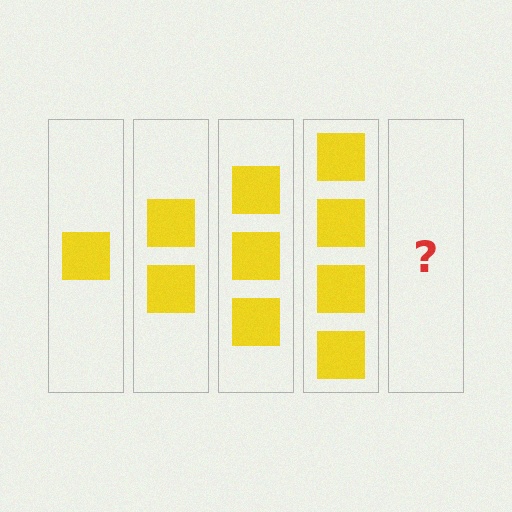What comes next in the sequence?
The next element should be 5 squares.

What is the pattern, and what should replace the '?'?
The pattern is that each step adds one more square. The '?' should be 5 squares.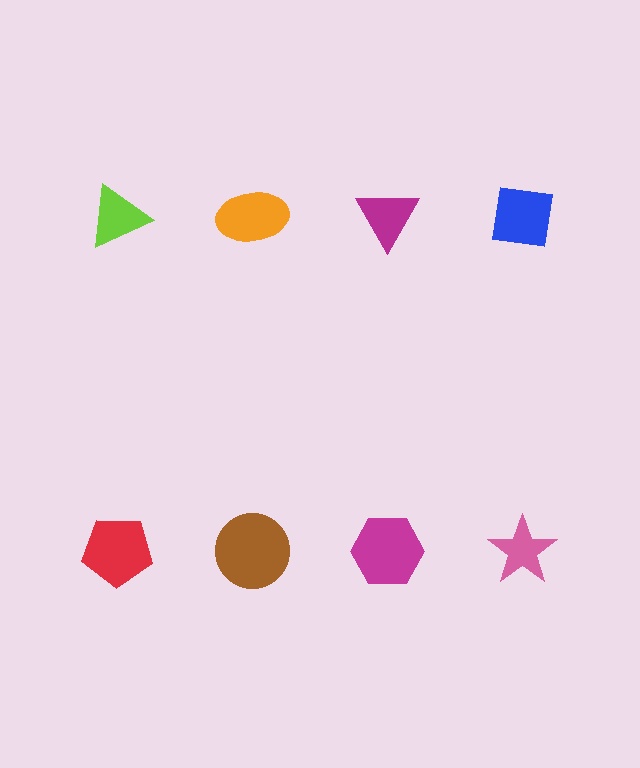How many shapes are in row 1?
4 shapes.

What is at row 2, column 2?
A brown circle.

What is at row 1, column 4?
A blue square.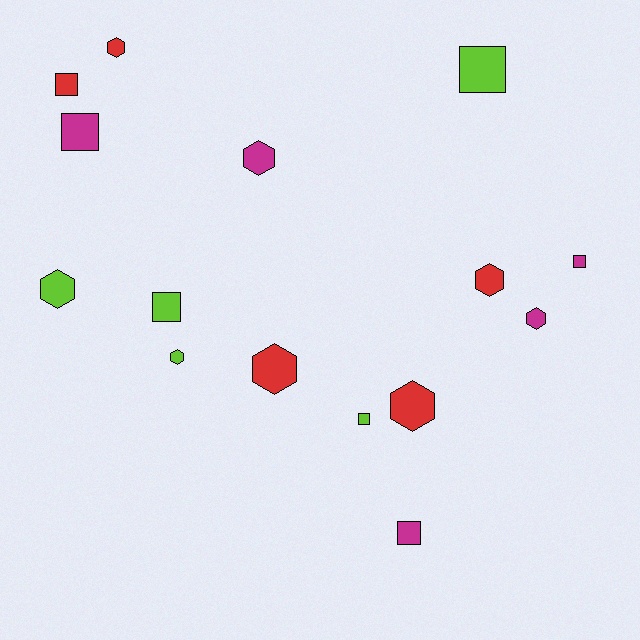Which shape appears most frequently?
Hexagon, with 8 objects.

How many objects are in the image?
There are 15 objects.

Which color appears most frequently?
Red, with 5 objects.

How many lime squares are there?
There are 3 lime squares.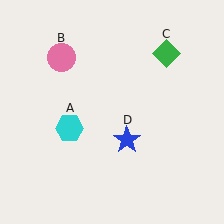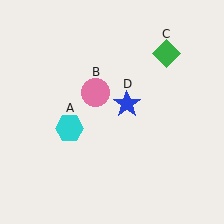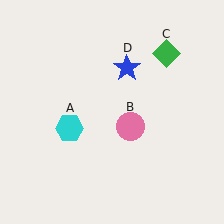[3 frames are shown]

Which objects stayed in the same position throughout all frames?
Cyan hexagon (object A) and green diamond (object C) remained stationary.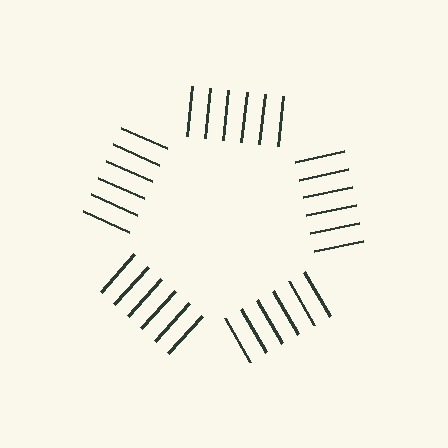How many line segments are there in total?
30 — 6 along each of the 5 edges.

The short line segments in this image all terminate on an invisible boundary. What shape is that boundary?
An illusory pentagon — the line segments terminate on its edges but no continuous stroke is drawn.